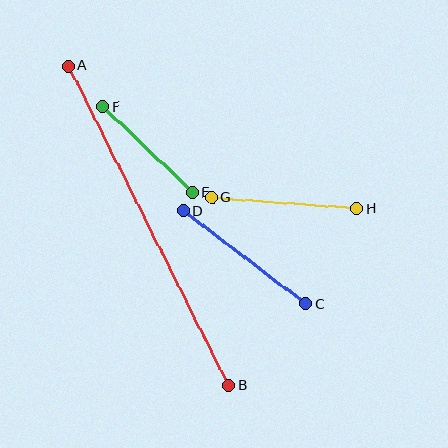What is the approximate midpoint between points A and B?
The midpoint is at approximately (149, 225) pixels.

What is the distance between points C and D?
The distance is approximately 154 pixels.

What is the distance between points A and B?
The distance is approximately 357 pixels.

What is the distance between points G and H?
The distance is approximately 146 pixels.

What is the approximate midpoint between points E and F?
The midpoint is at approximately (148, 150) pixels.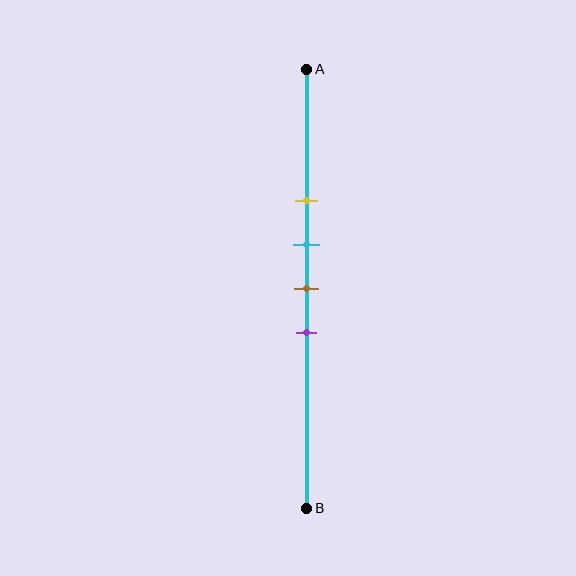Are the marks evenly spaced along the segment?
Yes, the marks are approximately evenly spaced.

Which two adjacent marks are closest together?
The cyan and brown marks are the closest adjacent pair.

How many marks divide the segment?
There are 4 marks dividing the segment.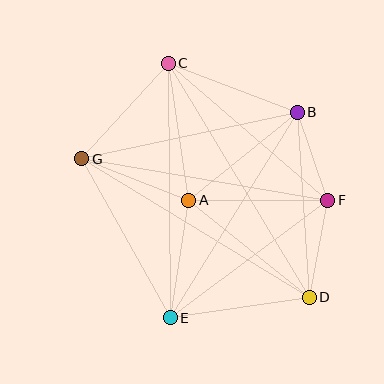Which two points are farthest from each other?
Points C and D are farthest from each other.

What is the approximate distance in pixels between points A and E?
The distance between A and E is approximately 119 pixels.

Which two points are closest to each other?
Points B and F are closest to each other.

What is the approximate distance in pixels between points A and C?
The distance between A and C is approximately 139 pixels.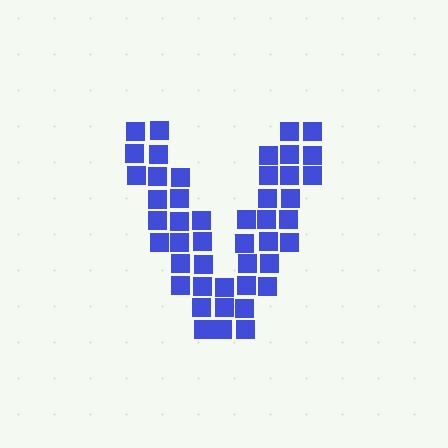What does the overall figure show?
The overall figure shows the letter V.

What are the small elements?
The small elements are squares.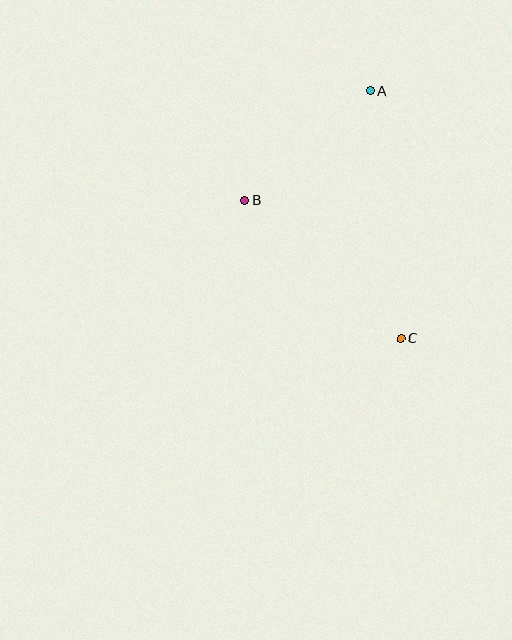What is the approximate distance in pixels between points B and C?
The distance between B and C is approximately 208 pixels.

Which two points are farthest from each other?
Points A and C are farthest from each other.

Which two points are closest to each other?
Points A and B are closest to each other.